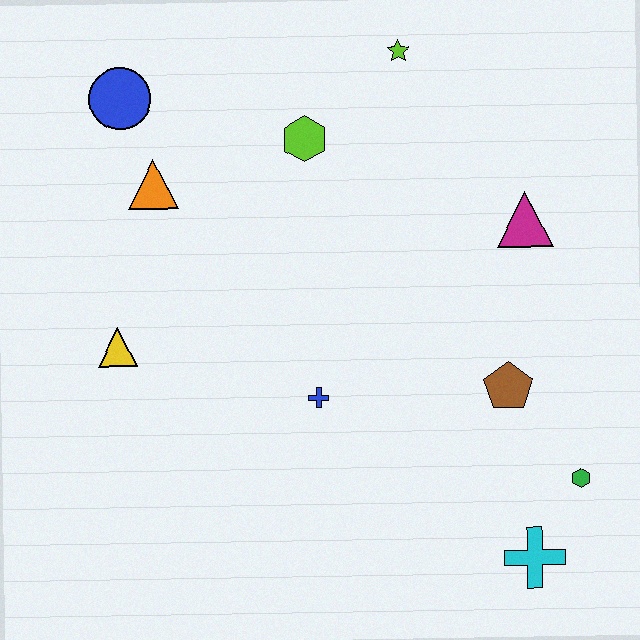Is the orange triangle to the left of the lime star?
Yes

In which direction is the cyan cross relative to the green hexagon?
The cyan cross is below the green hexagon.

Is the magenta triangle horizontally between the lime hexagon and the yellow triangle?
No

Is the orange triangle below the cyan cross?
No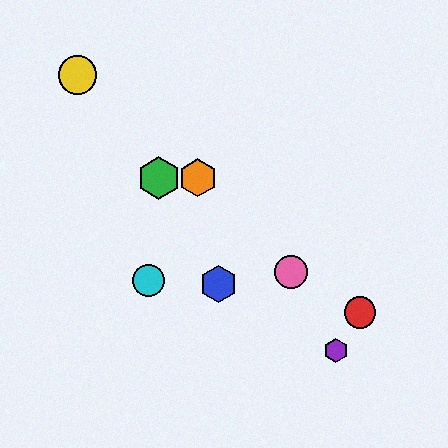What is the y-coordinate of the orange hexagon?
The orange hexagon is at y≈178.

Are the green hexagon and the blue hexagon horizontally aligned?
No, the green hexagon is at y≈178 and the blue hexagon is at y≈284.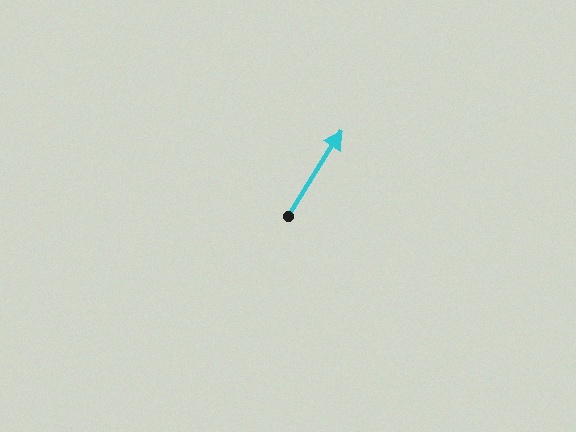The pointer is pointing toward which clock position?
Roughly 1 o'clock.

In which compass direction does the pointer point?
Northeast.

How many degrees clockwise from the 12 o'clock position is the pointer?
Approximately 32 degrees.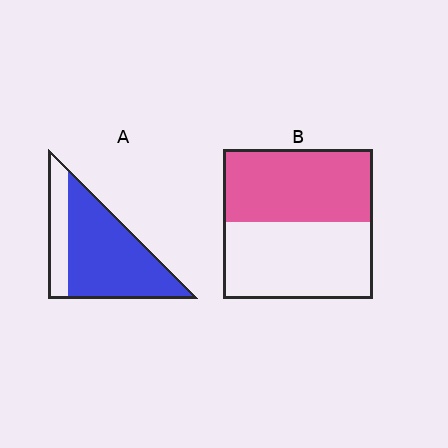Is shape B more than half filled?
Roughly half.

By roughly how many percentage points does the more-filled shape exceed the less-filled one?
By roughly 25 percentage points (A over B).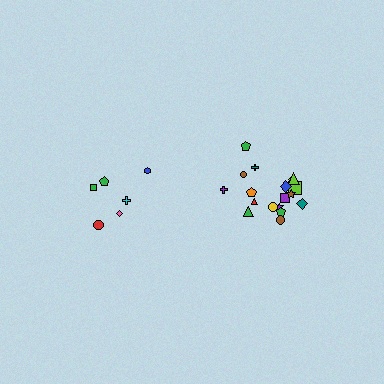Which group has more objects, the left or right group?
The right group.